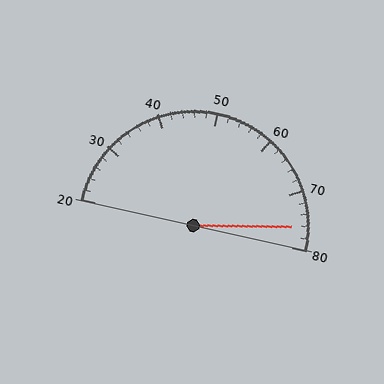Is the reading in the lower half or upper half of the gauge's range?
The reading is in the upper half of the range (20 to 80).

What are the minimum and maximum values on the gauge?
The gauge ranges from 20 to 80.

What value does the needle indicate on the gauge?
The needle indicates approximately 76.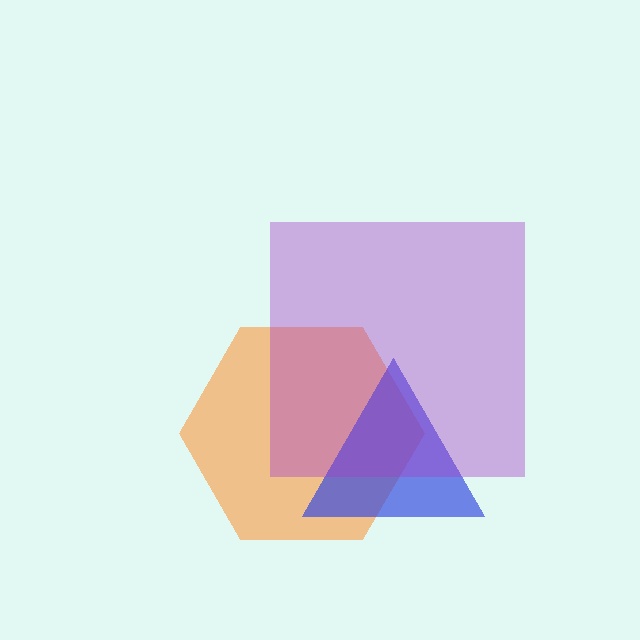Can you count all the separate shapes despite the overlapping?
Yes, there are 3 separate shapes.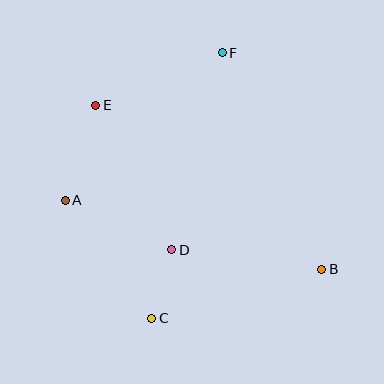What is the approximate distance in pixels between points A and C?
The distance between A and C is approximately 146 pixels.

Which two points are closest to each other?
Points C and D are closest to each other.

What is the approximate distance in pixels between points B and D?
The distance between B and D is approximately 151 pixels.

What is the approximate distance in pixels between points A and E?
The distance between A and E is approximately 100 pixels.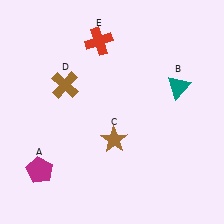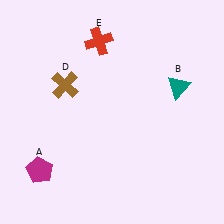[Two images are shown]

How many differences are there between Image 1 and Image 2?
There is 1 difference between the two images.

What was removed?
The brown star (C) was removed in Image 2.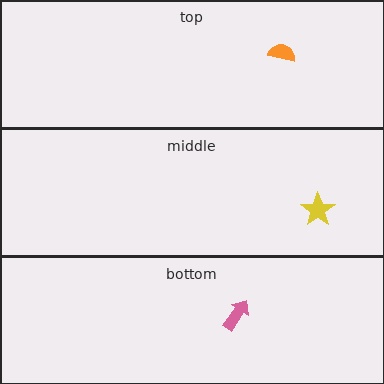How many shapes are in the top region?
1.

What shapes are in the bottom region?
The pink arrow.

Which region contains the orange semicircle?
The top region.